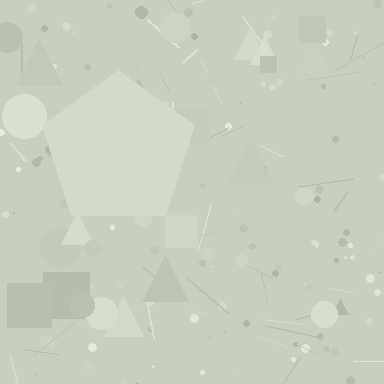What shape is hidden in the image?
A pentagon is hidden in the image.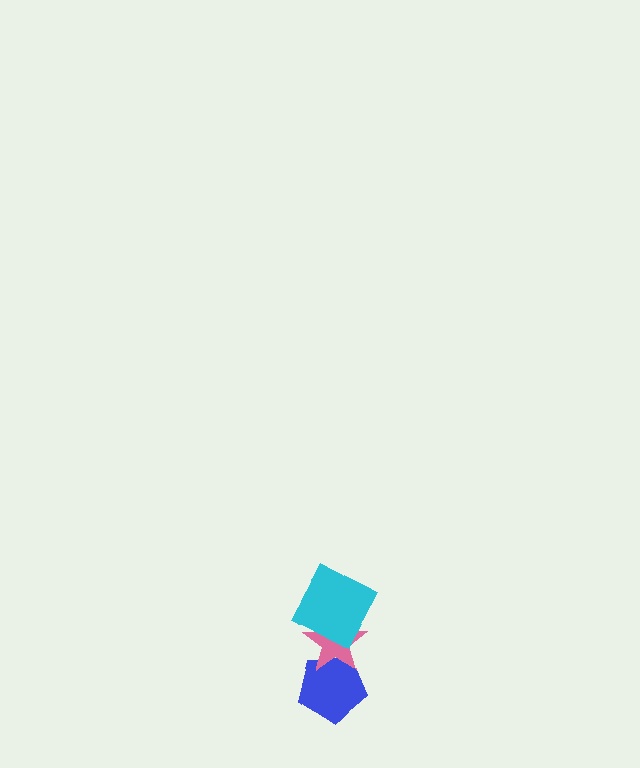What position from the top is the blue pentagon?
The blue pentagon is 3rd from the top.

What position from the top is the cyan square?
The cyan square is 1st from the top.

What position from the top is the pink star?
The pink star is 2nd from the top.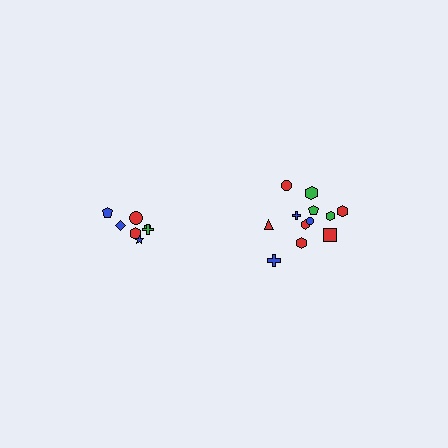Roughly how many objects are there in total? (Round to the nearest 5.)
Roughly 20 objects in total.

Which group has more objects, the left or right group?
The right group.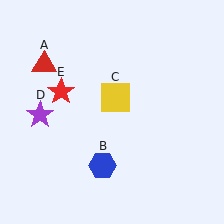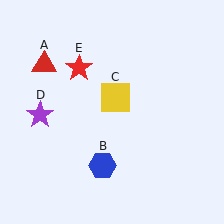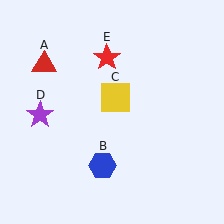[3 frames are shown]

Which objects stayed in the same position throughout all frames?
Red triangle (object A) and blue hexagon (object B) and yellow square (object C) and purple star (object D) remained stationary.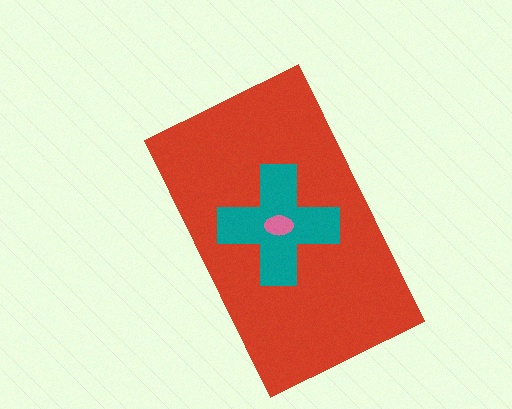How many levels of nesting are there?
3.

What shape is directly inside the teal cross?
The pink ellipse.